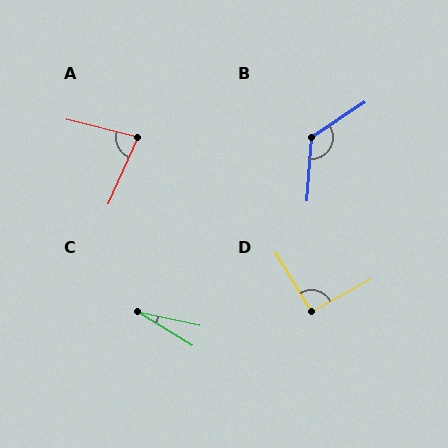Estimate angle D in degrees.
Approximately 93 degrees.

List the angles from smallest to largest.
C (20°), A (80°), D (93°), B (128°).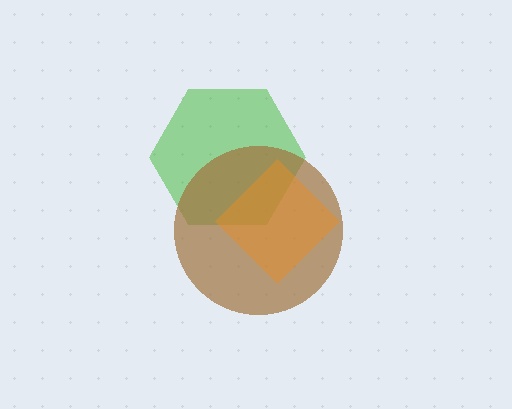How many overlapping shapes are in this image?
There are 3 overlapping shapes in the image.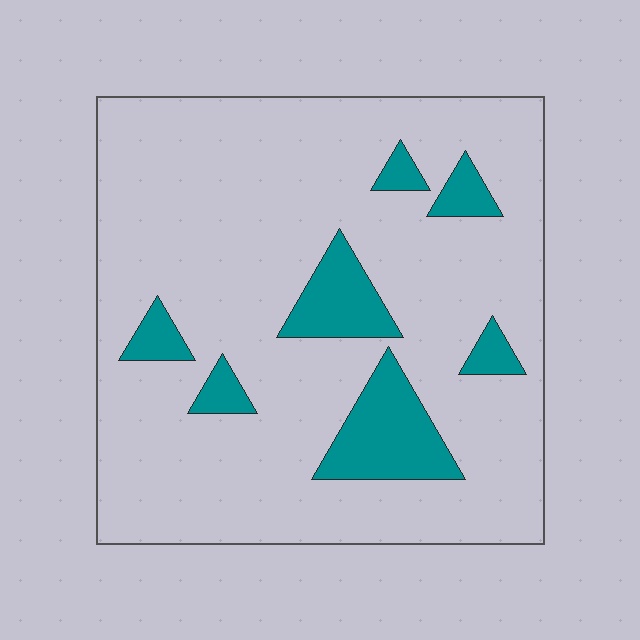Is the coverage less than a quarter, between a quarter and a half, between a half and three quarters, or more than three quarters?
Less than a quarter.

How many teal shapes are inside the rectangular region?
7.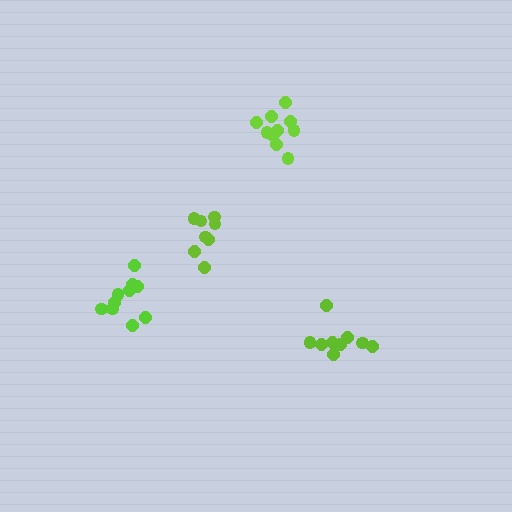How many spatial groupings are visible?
There are 4 spatial groupings.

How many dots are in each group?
Group 1: 10 dots, Group 2: 8 dots, Group 3: 9 dots, Group 4: 10 dots (37 total).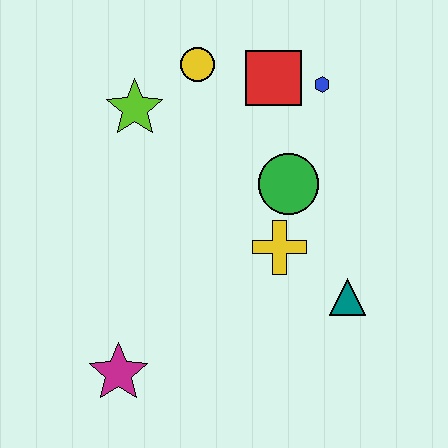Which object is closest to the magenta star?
The yellow cross is closest to the magenta star.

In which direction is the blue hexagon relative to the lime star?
The blue hexagon is to the right of the lime star.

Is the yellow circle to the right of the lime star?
Yes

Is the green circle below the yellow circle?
Yes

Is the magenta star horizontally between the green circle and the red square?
No